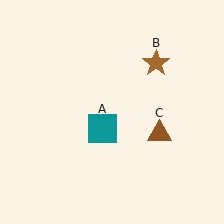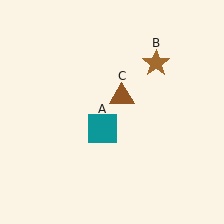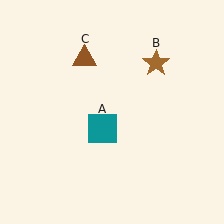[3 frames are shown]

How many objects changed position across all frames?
1 object changed position: brown triangle (object C).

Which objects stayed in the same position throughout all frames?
Teal square (object A) and brown star (object B) remained stationary.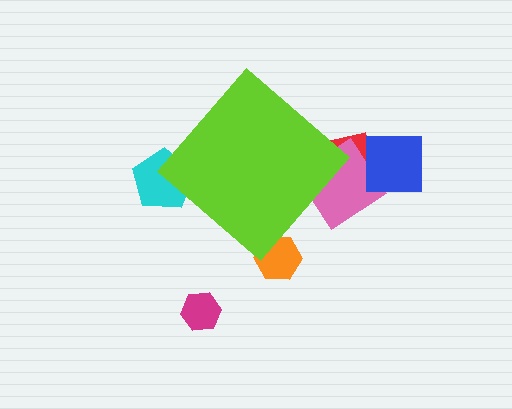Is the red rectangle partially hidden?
Yes, the red rectangle is partially hidden behind the lime diamond.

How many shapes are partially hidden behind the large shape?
4 shapes are partially hidden.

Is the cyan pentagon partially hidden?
Yes, the cyan pentagon is partially hidden behind the lime diamond.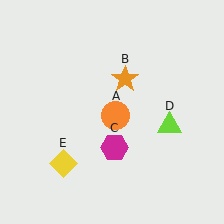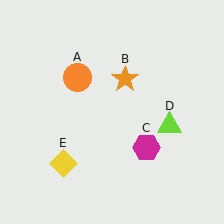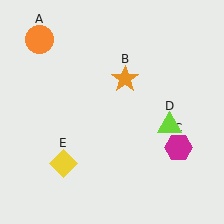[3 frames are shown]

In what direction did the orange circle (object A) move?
The orange circle (object A) moved up and to the left.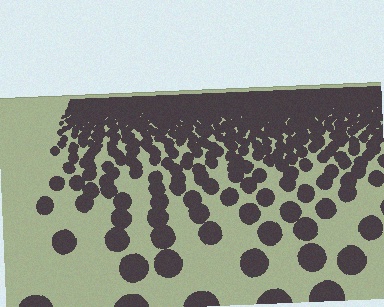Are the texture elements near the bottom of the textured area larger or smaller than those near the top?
Larger. Near the bottom, elements are closer to the viewer and appear at a bigger on-screen size.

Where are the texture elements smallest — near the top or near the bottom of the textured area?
Near the top.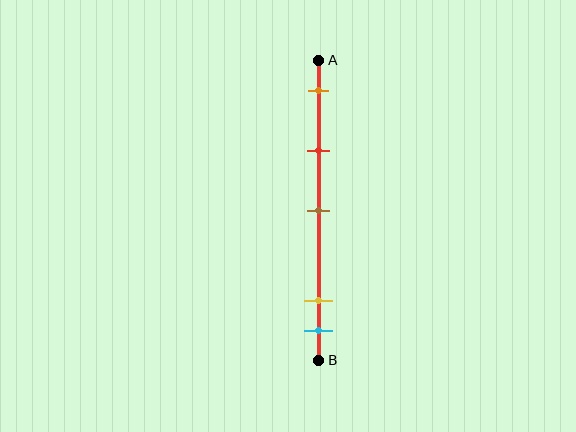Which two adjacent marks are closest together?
The yellow and cyan marks are the closest adjacent pair.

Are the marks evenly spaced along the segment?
No, the marks are not evenly spaced.